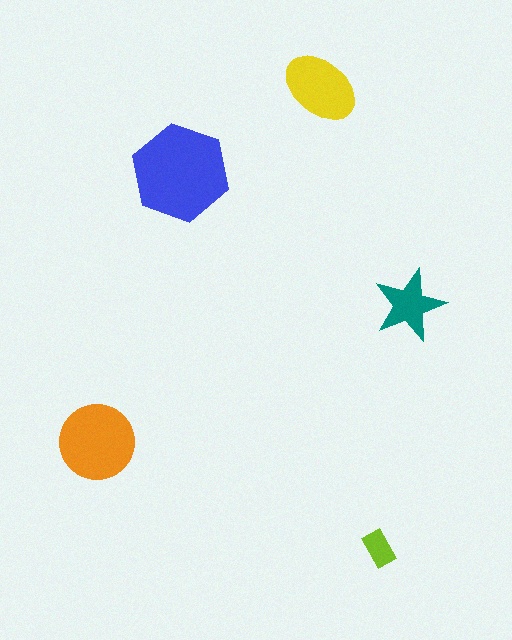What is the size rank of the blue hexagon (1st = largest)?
1st.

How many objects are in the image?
There are 5 objects in the image.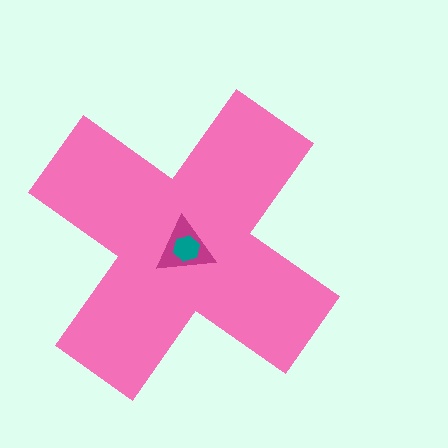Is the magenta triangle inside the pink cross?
Yes.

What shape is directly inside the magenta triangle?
The teal hexagon.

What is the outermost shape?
The pink cross.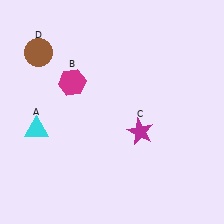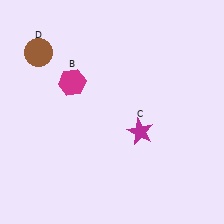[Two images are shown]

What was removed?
The cyan triangle (A) was removed in Image 2.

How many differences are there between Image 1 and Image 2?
There is 1 difference between the two images.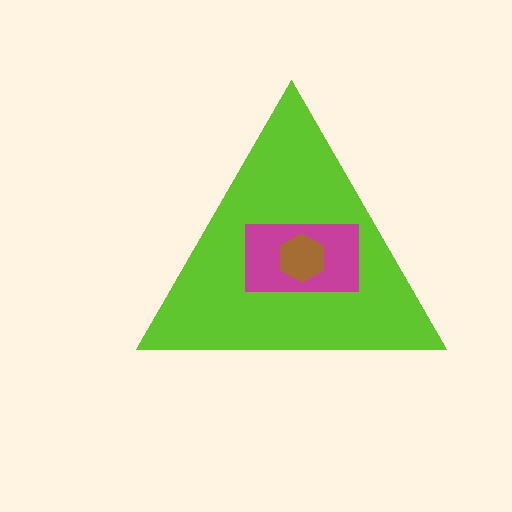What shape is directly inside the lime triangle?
The magenta rectangle.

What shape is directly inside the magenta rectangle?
The brown hexagon.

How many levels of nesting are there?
3.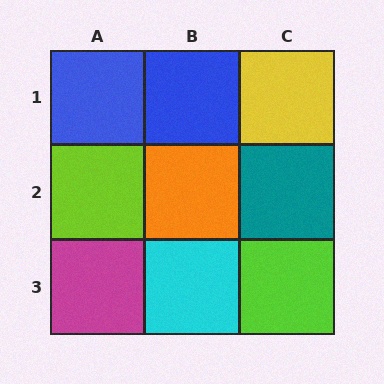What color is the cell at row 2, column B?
Orange.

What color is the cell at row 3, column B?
Cyan.